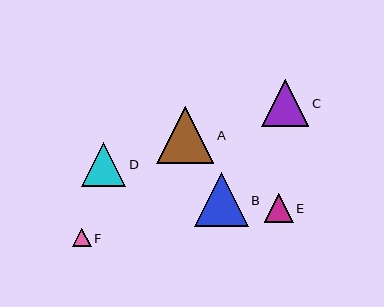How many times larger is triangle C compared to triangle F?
Triangle C is approximately 2.6 times the size of triangle F.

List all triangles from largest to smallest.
From largest to smallest: A, B, C, D, E, F.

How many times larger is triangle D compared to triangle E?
Triangle D is approximately 1.5 times the size of triangle E.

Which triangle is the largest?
Triangle A is the largest with a size of approximately 57 pixels.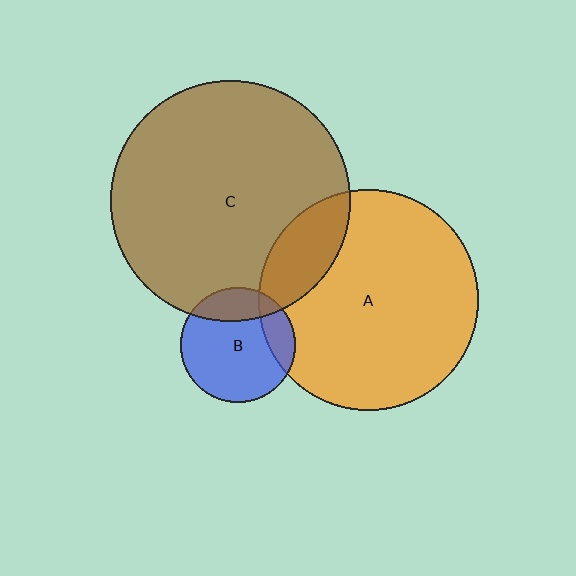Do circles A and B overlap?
Yes.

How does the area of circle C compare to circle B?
Approximately 4.4 times.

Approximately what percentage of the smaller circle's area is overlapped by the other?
Approximately 15%.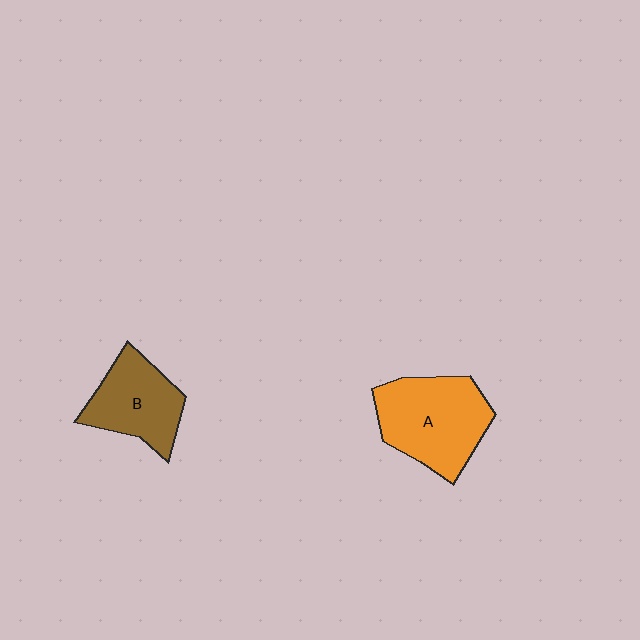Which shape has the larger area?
Shape A (orange).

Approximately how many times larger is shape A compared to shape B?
Approximately 1.3 times.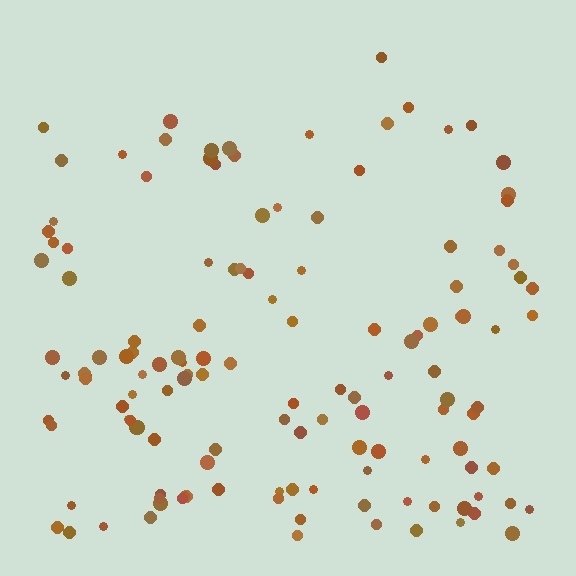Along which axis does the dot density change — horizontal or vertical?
Vertical.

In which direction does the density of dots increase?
From top to bottom, with the bottom side densest.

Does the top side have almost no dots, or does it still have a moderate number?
Still a moderate number, just noticeably fewer than the bottom.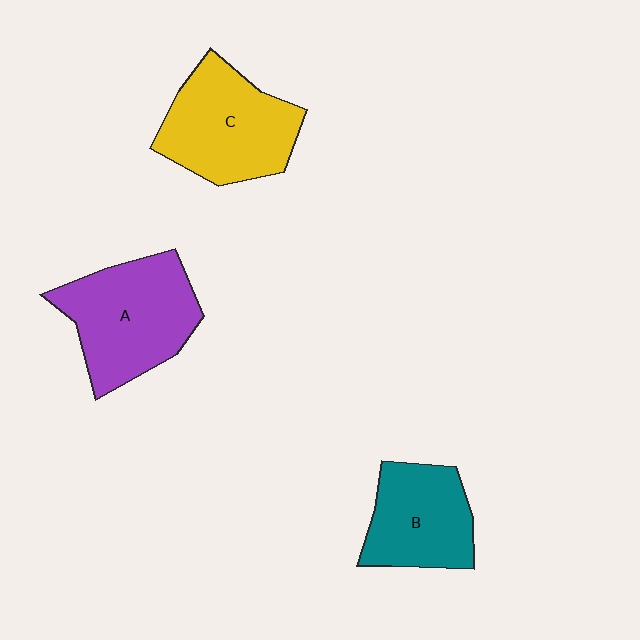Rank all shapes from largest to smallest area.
From largest to smallest: A (purple), C (yellow), B (teal).